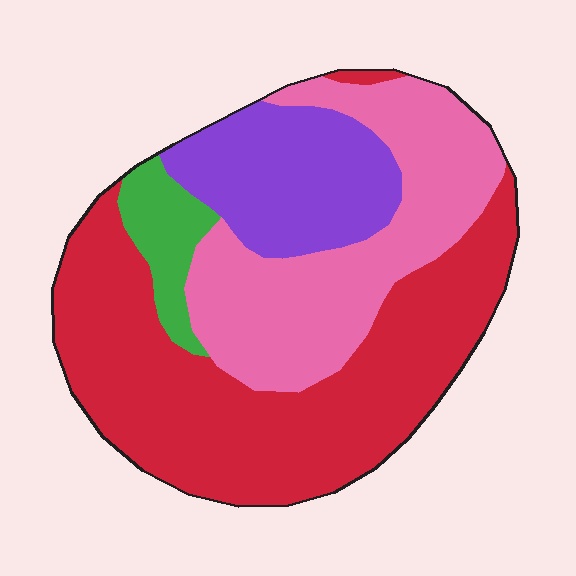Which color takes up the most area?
Red, at roughly 45%.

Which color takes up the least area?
Green, at roughly 5%.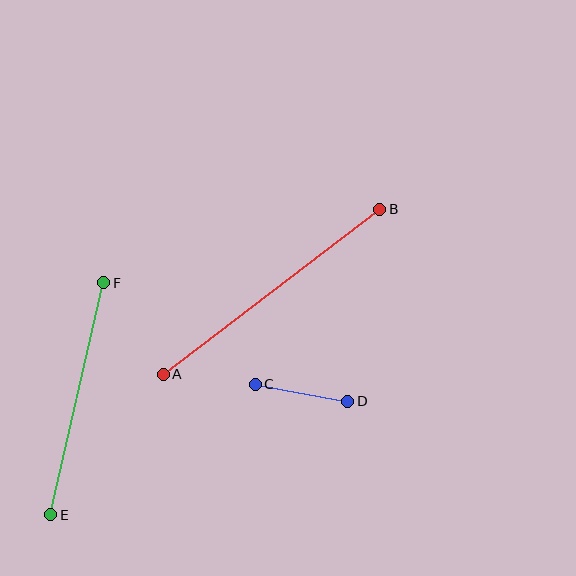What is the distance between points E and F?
The distance is approximately 238 pixels.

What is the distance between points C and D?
The distance is approximately 94 pixels.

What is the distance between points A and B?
The distance is approximately 273 pixels.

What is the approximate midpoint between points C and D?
The midpoint is at approximately (301, 393) pixels.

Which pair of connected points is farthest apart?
Points A and B are farthest apart.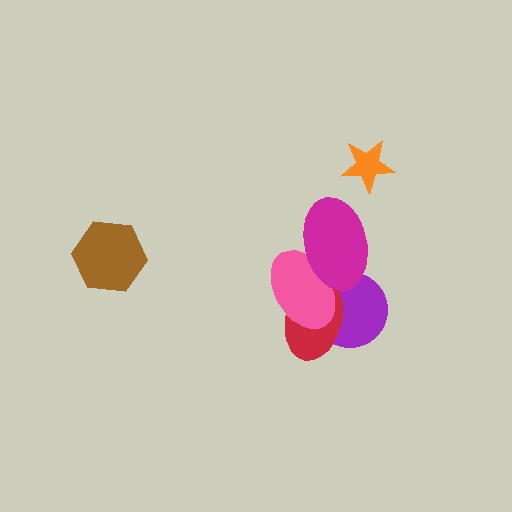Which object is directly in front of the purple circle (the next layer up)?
The red ellipse is directly in front of the purple circle.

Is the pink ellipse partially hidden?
Yes, it is partially covered by another shape.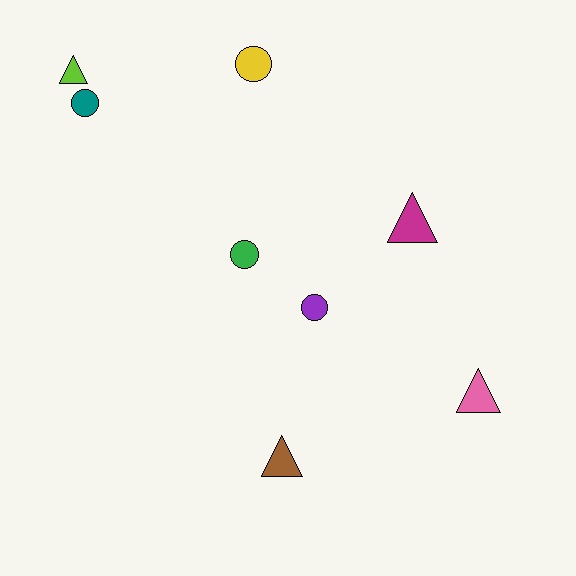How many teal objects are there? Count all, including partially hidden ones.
There is 1 teal object.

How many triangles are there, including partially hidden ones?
There are 4 triangles.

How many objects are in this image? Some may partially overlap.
There are 8 objects.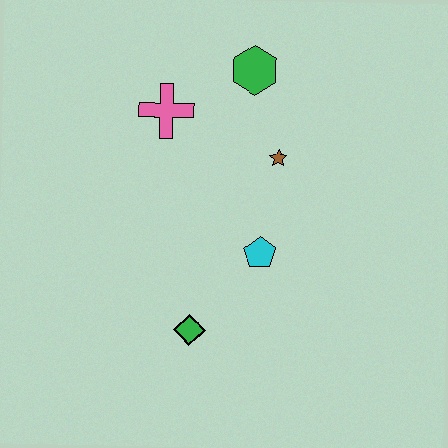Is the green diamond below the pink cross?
Yes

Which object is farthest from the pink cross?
The green diamond is farthest from the pink cross.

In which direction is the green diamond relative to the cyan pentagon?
The green diamond is below the cyan pentagon.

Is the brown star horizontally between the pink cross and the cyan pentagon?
No